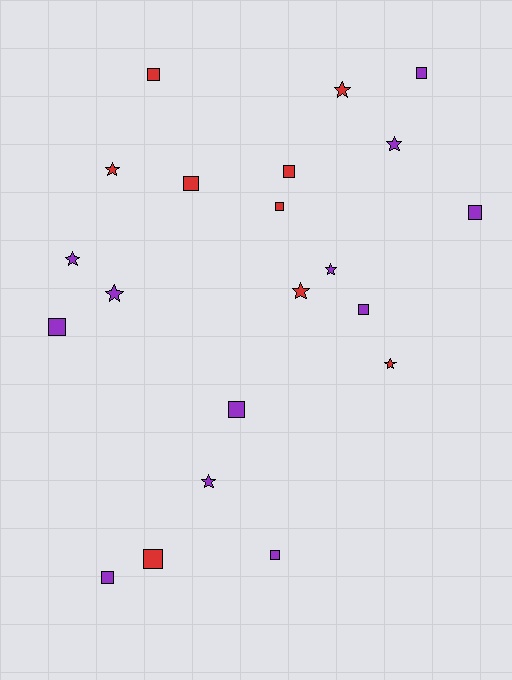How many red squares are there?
There are 5 red squares.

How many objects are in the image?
There are 21 objects.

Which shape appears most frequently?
Square, with 12 objects.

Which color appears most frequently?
Purple, with 12 objects.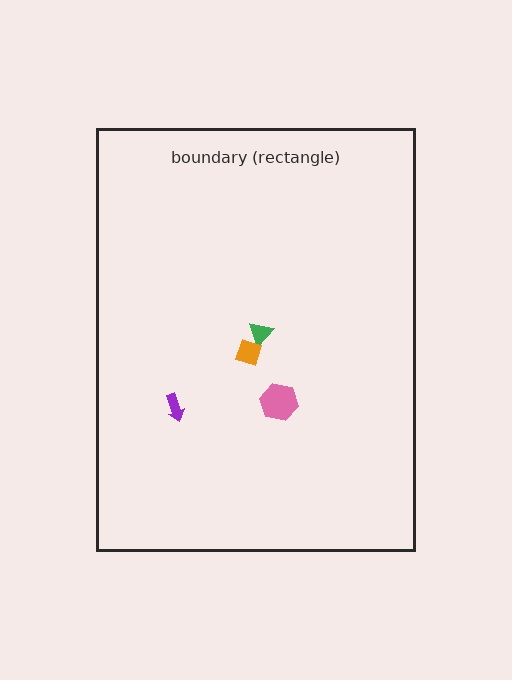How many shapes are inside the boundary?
4 inside, 0 outside.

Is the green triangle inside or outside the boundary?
Inside.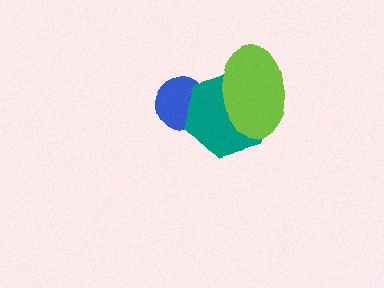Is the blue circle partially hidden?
Yes, it is partially covered by another shape.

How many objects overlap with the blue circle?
1 object overlaps with the blue circle.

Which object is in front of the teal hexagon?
The lime ellipse is in front of the teal hexagon.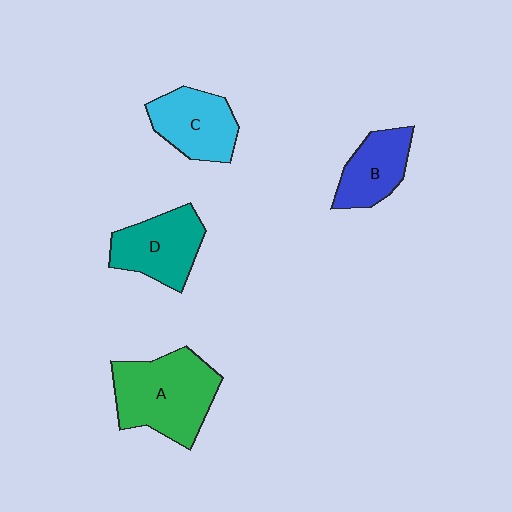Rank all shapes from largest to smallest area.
From largest to smallest: A (green), D (teal), C (cyan), B (blue).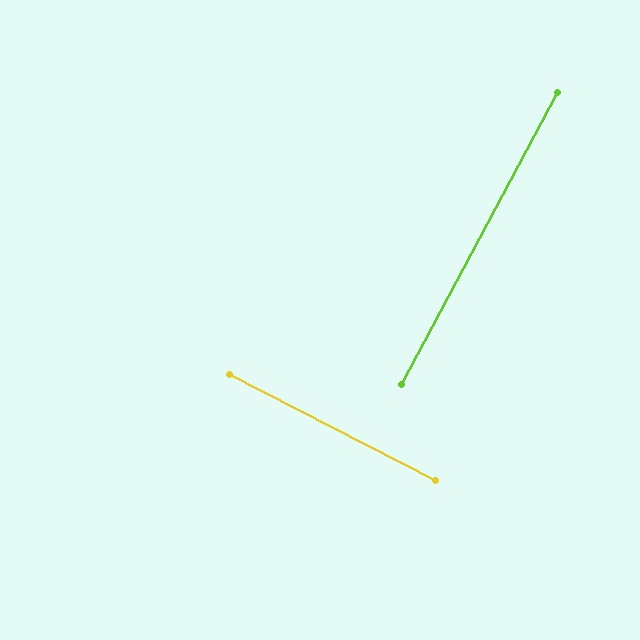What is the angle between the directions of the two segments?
Approximately 89 degrees.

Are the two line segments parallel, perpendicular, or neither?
Perpendicular — they meet at approximately 89°.